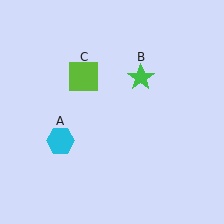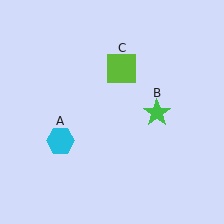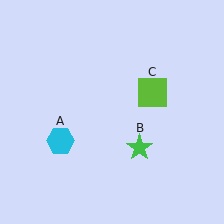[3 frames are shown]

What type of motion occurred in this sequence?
The green star (object B), lime square (object C) rotated clockwise around the center of the scene.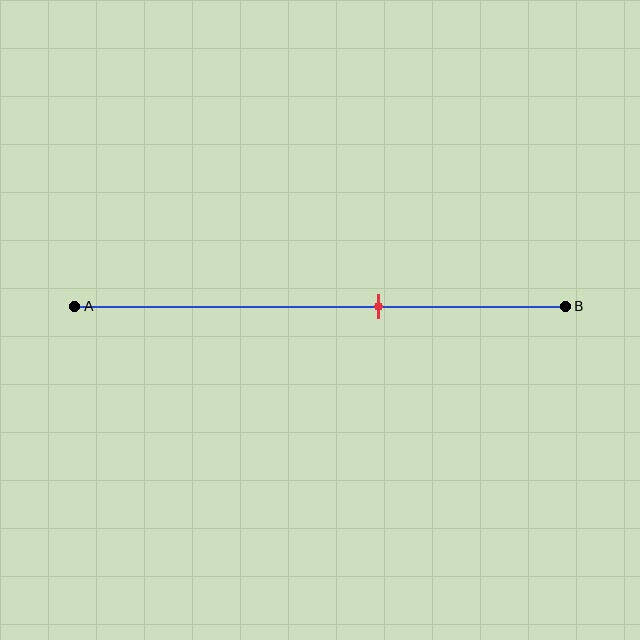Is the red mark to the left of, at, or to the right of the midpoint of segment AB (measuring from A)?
The red mark is to the right of the midpoint of segment AB.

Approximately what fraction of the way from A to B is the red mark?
The red mark is approximately 60% of the way from A to B.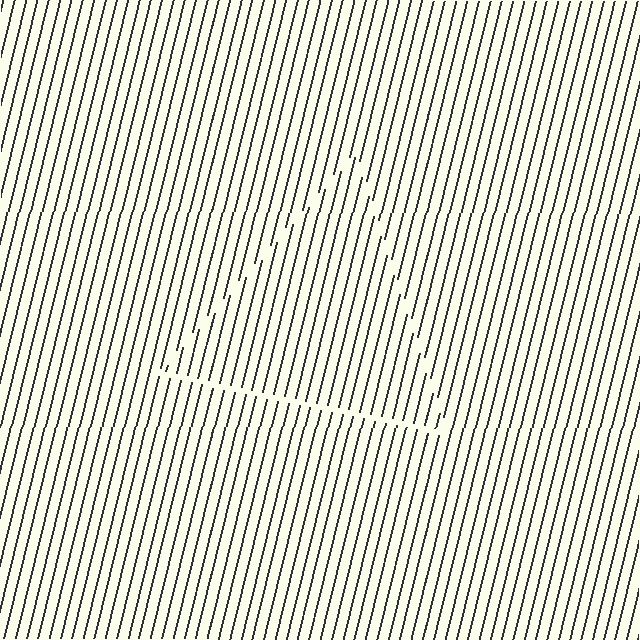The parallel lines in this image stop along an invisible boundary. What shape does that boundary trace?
An illusory triangle. The interior of the shape contains the same grating, shifted by half a period — the contour is defined by the phase discontinuity where line-ends from the inner and outer gratings abut.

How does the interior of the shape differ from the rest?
The interior of the shape contains the same grating, shifted by half a period — the contour is defined by the phase discontinuity where line-ends from the inner and outer gratings abut.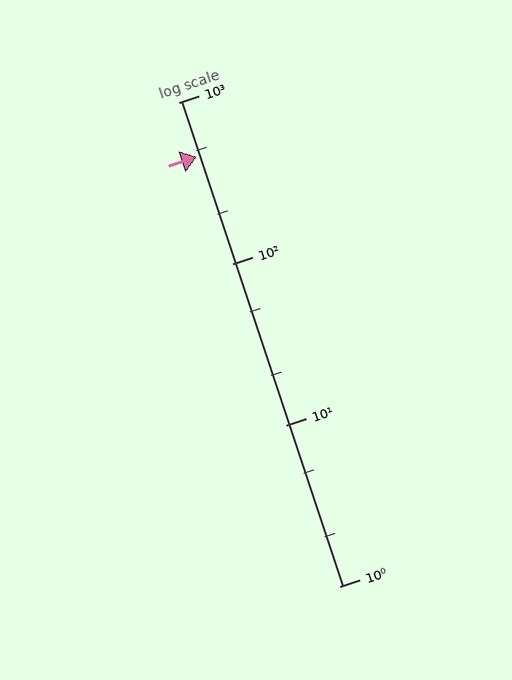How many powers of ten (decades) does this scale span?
The scale spans 3 decades, from 1 to 1000.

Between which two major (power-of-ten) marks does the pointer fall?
The pointer is between 100 and 1000.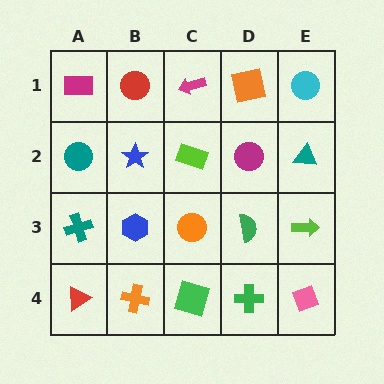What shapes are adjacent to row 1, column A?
A teal circle (row 2, column A), a red circle (row 1, column B).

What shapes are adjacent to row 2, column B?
A red circle (row 1, column B), a blue hexagon (row 3, column B), a teal circle (row 2, column A), a lime rectangle (row 2, column C).